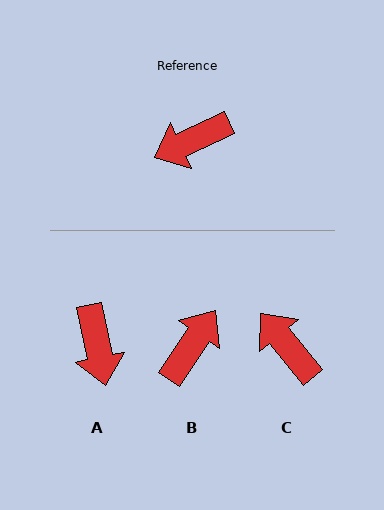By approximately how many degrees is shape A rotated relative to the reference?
Approximately 77 degrees counter-clockwise.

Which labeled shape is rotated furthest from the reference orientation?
B, about 149 degrees away.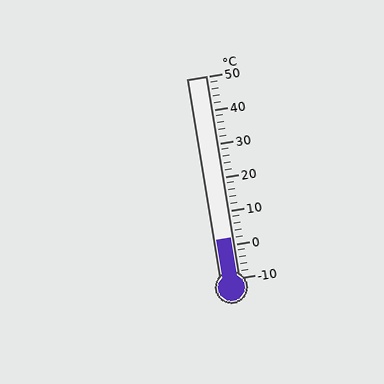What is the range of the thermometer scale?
The thermometer scale ranges from -10°C to 50°C.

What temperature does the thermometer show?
The thermometer shows approximately 2°C.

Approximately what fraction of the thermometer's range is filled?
The thermometer is filled to approximately 20% of its range.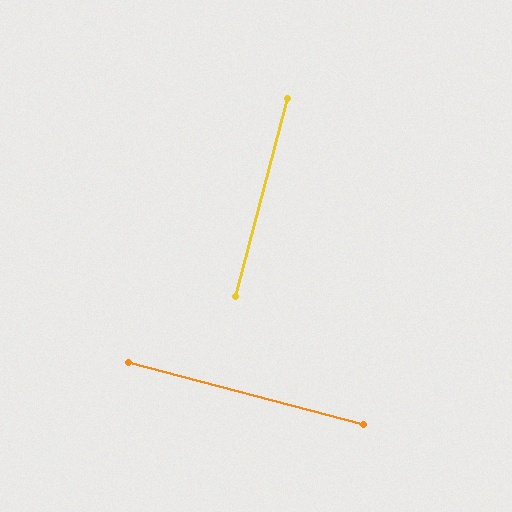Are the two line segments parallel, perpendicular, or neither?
Perpendicular — they meet at approximately 90°.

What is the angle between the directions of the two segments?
Approximately 90 degrees.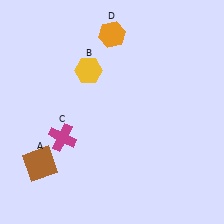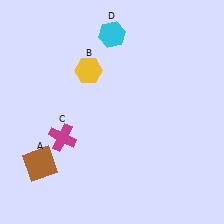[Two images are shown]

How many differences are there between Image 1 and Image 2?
There is 1 difference between the two images.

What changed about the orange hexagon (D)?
In Image 1, D is orange. In Image 2, it changed to cyan.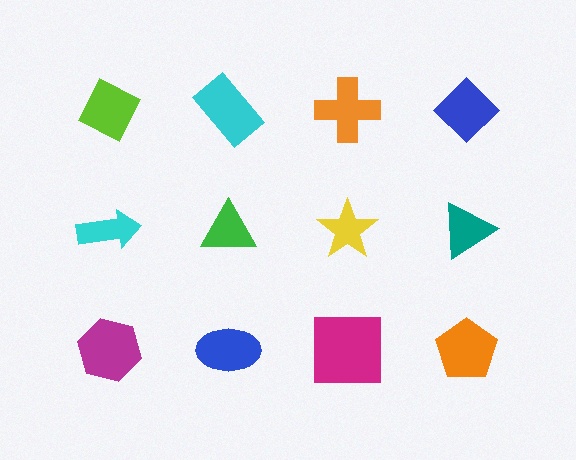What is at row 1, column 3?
An orange cross.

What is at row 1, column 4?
A blue diamond.